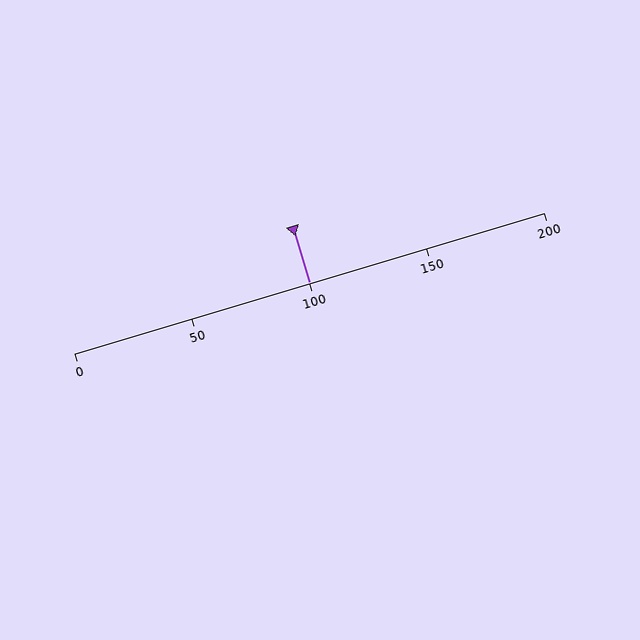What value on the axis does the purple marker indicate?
The marker indicates approximately 100.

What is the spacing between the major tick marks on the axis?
The major ticks are spaced 50 apart.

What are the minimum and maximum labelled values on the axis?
The axis runs from 0 to 200.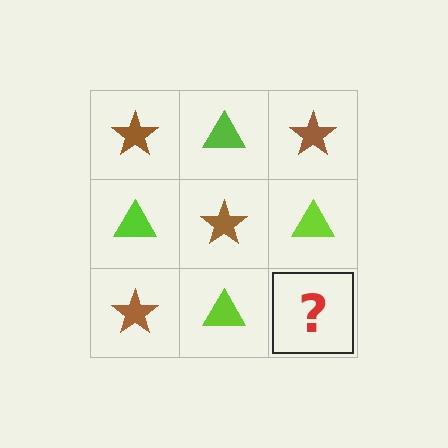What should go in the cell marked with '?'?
The missing cell should contain a brown star.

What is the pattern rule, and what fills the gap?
The rule is that it alternates brown star and lime triangle in a checkerboard pattern. The gap should be filled with a brown star.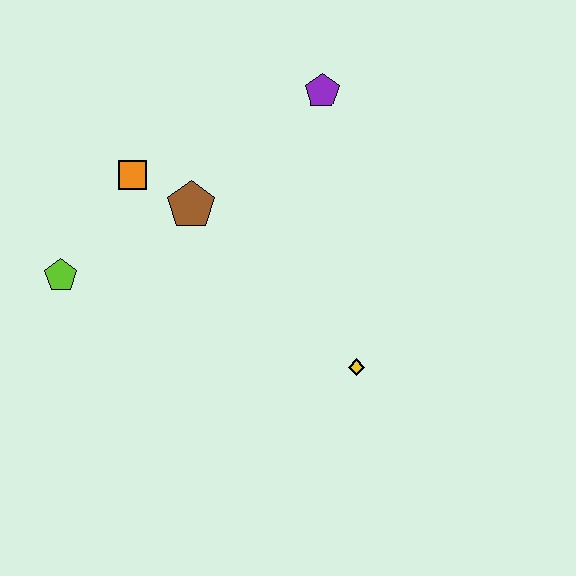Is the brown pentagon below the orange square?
Yes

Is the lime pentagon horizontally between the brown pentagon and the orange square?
No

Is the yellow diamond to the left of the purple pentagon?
No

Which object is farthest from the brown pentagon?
The yellow diamond is farthest from the brown pentagon.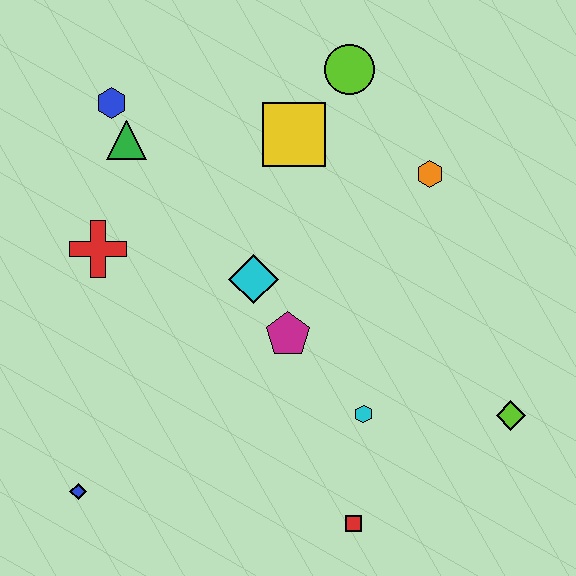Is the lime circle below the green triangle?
No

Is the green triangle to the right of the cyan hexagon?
No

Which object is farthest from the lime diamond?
The blue hexagon is farthest from the lime diamond.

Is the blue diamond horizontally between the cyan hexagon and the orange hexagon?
No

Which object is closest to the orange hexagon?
The lime circle is closest to the orange hexagon.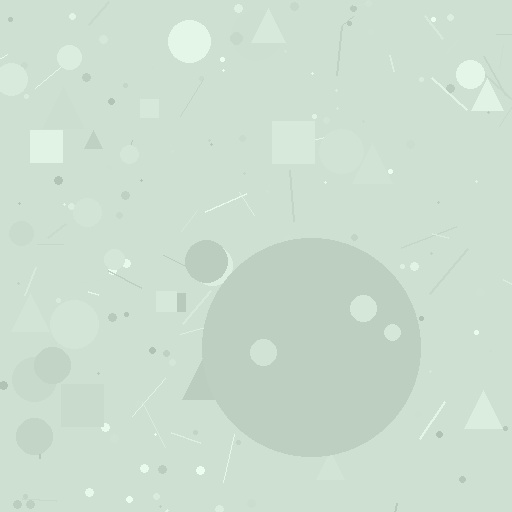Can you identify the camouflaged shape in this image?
The camouflaged shape is a circle.